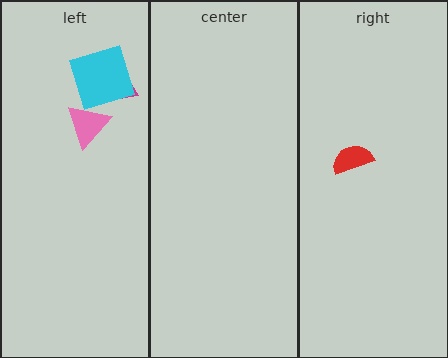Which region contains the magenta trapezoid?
The left region.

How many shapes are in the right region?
1.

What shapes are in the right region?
The red semicircle.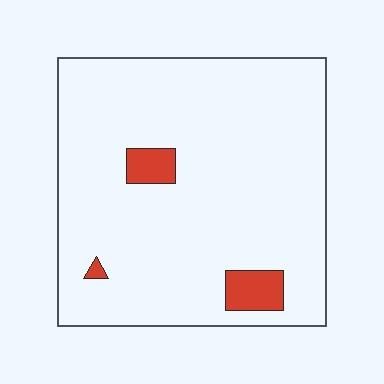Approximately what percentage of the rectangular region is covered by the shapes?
Approximately 5%.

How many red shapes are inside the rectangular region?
3.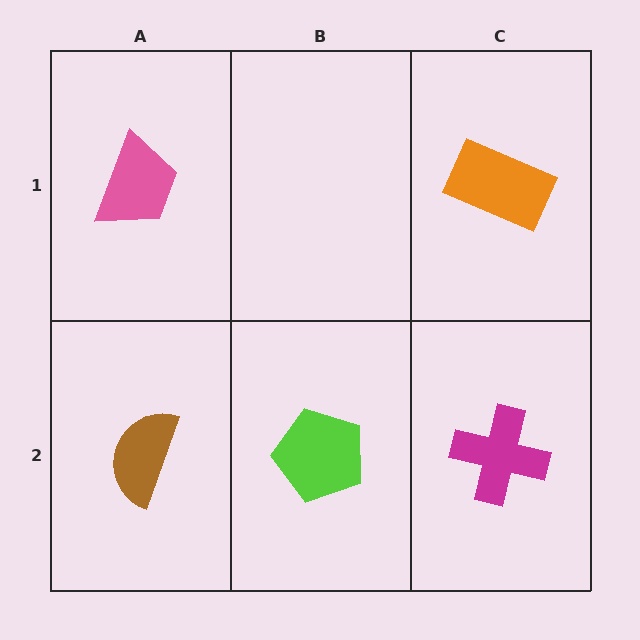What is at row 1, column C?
An orange rectangle.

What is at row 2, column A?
A brown semicircle.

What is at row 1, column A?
A pink trapezoid.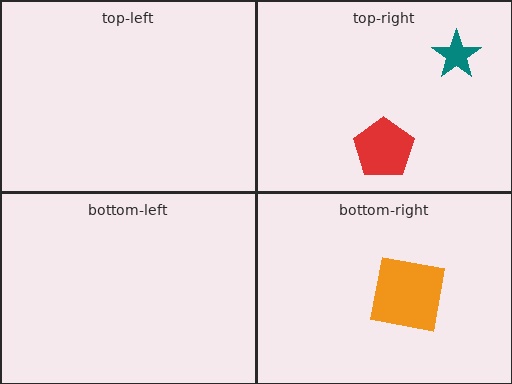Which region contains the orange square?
The bottom-right region.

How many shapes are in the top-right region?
2.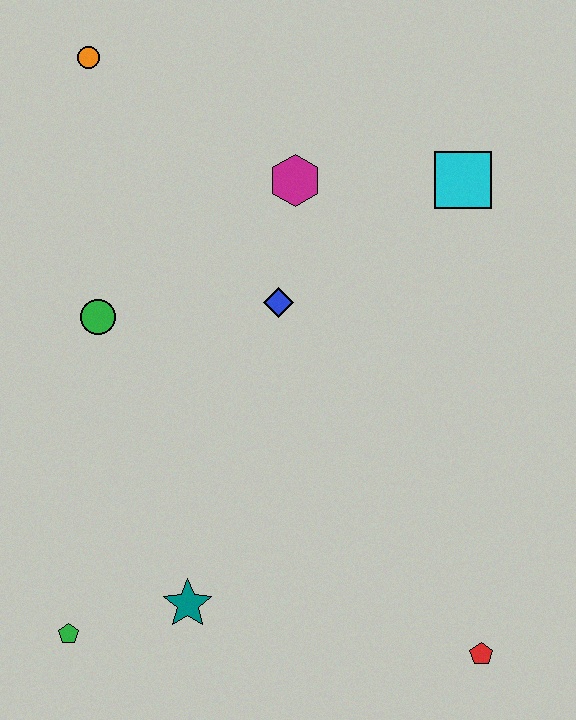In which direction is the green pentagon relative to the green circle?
The green pentagon is below the green circle.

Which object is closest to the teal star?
The green pentagon is closest to the teal star.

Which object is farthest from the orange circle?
The red pentagon is farthest from the orange circle.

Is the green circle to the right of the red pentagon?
No